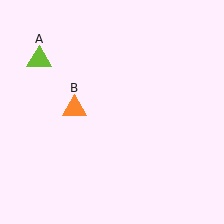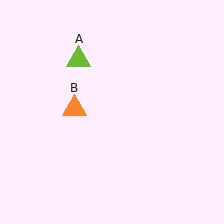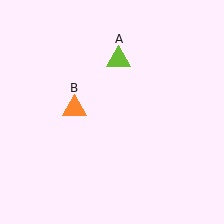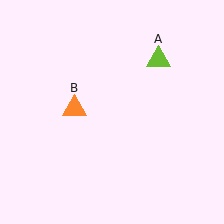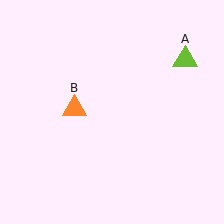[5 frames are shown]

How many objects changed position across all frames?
1 object changed position: lime triangle (object A).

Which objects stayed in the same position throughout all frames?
Orange triangle (object B) remained stationary.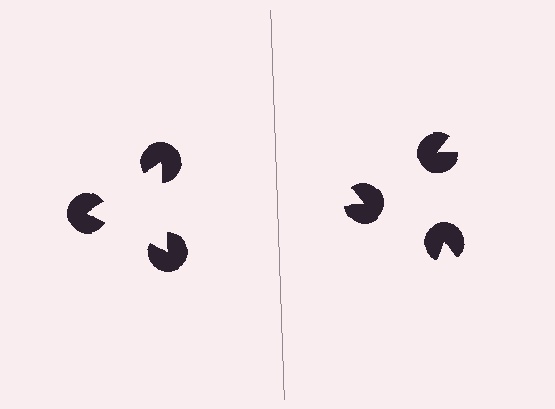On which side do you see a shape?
An illusory triangle appears on the left side. On the right side the wedge cuts are rotated, so no coherent shape forms.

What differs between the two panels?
The pac-man discs are positioned identically on both sides; only the wedge orientations differ. On the left they align to a triangle; on the right they are misaligned.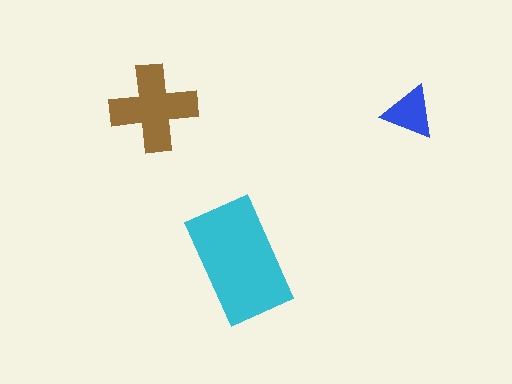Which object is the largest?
The cyan rectangle.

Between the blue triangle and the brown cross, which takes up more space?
The brown cross.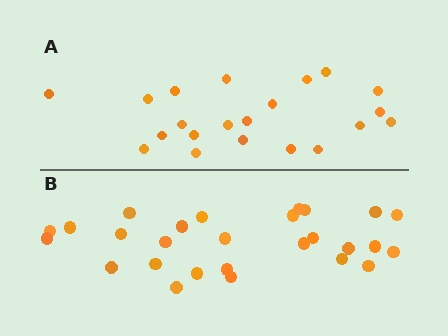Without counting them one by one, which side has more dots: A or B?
Region B (the bottom region) has more dots.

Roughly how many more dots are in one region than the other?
Region B has about 6 more dots than region A.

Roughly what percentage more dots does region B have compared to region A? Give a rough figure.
About 30% more.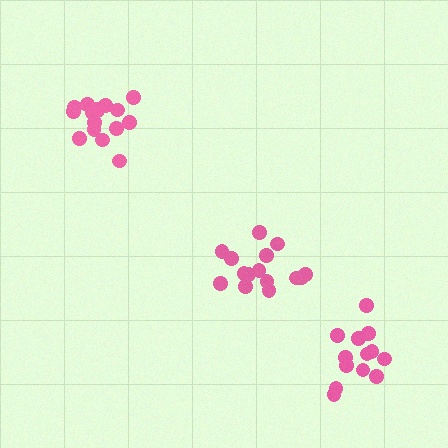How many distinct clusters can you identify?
There are 3 distinct clusters.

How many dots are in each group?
Group 1: 13 dots, Group 2: 16 dots, Group 3: 15 dots (44 total).